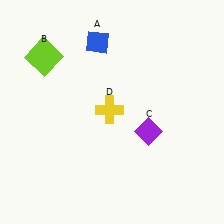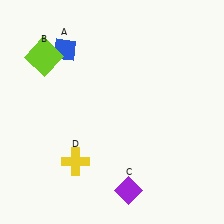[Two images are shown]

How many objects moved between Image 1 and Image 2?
3 objects moved between the two images.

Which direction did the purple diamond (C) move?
The purple diamond (C) moved down.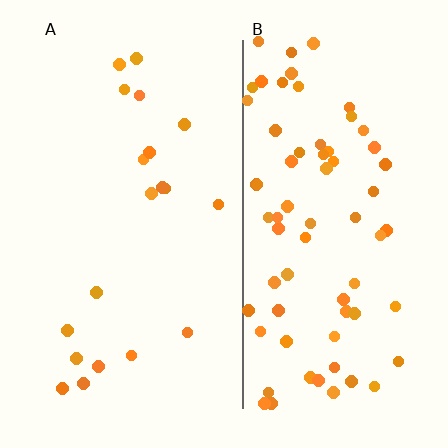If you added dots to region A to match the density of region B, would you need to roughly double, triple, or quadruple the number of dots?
Approximately quadruple.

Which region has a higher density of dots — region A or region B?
B (the right).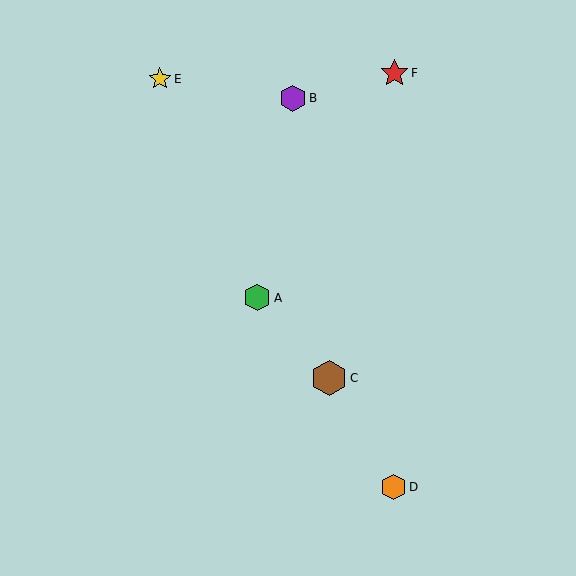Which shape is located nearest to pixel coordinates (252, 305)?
The green hexagon (labeled A) at (257, 298) is nearest to that location.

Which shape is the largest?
The brown hexagon (labeled C) is the largest.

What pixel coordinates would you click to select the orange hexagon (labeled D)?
Click at (393, 487) to select the orange hexagon D.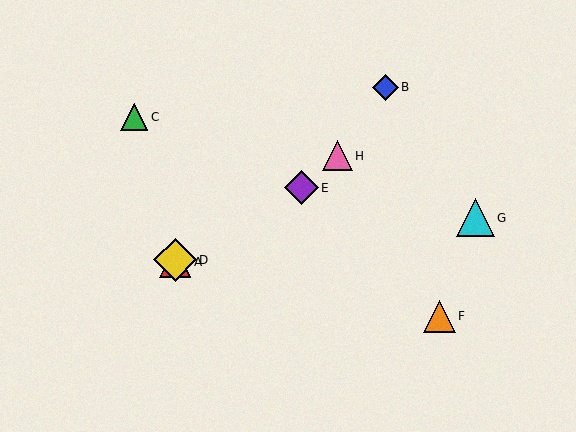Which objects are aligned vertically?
Objects A, D are aligned vertically.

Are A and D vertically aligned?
Yes, both are at x≈175.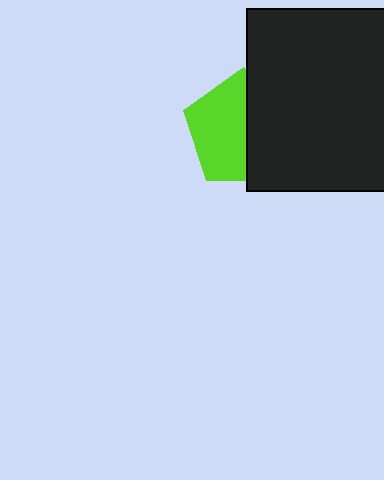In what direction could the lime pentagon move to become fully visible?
The lime pentagon could move left. That would shift it out from behind the black square entirely.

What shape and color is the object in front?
The object in front is a black square.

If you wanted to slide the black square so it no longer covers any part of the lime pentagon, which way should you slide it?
Slide it right — that is the most direct way to separate the two shapes.